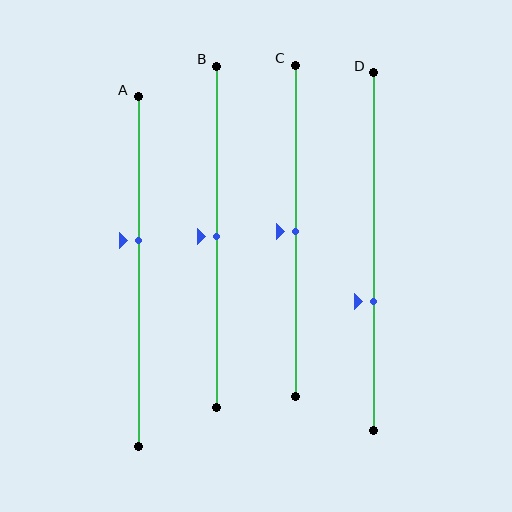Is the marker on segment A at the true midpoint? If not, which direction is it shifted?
No, the marker on segment A is shifted upward by about 9% of the segment length.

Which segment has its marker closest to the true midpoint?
Segment B has its marker closest to the true midpoint.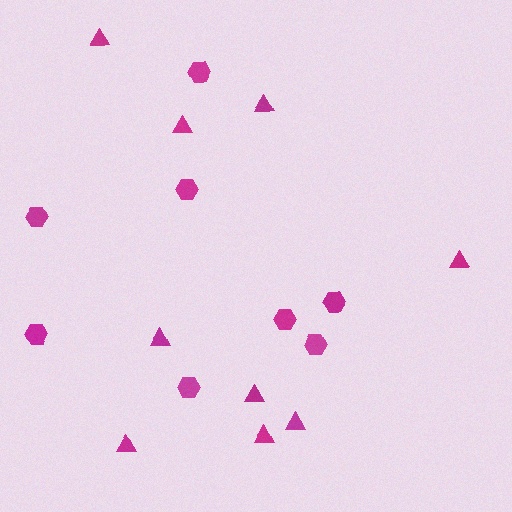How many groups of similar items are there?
There are 2 groups: one group of hexagons (8) and one group of triangles (9).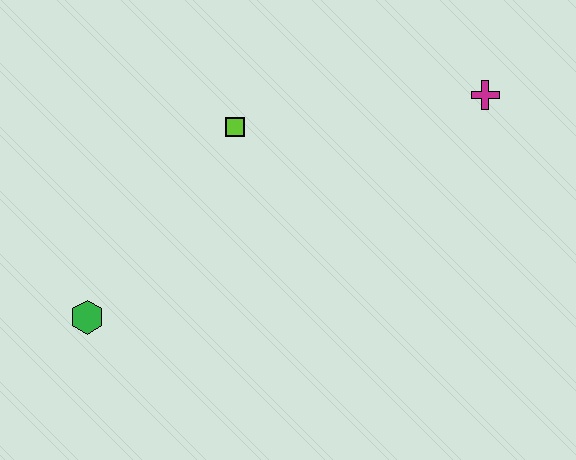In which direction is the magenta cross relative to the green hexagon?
The magenta cross is to the right of the green hexagon.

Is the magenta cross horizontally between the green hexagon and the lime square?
No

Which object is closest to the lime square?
The green hexagon is closest to the lime square.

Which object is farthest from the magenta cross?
The green hexagon is farthest from the magenta cross.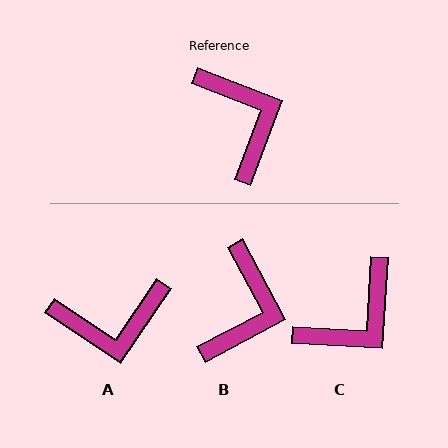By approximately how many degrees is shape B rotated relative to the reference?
Approximately 41 degrees clockwise.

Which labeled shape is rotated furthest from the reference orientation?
A, about 103 degrees away.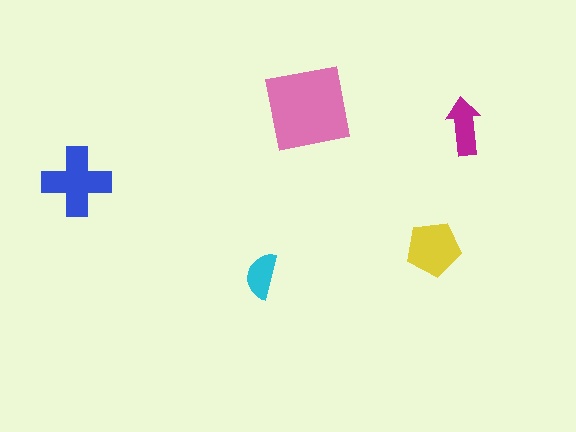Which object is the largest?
The pink square.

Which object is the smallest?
The cyan semicircle.